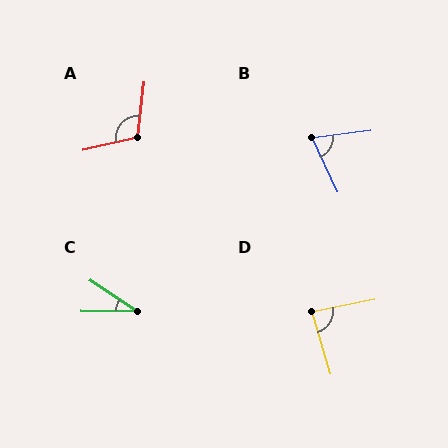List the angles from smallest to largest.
C (33°), B (73°), D (85°), A (110°).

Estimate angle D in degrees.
Approximately 85 degrees.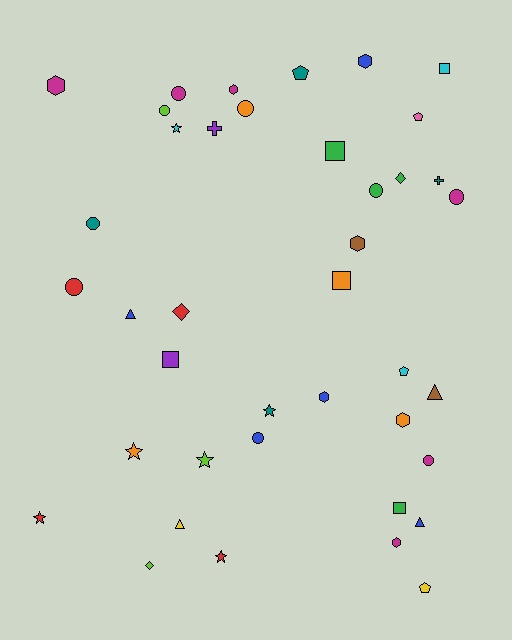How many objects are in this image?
There are 40 objects.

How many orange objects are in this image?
There are 4 orange objects.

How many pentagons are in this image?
There are 4 pentagons.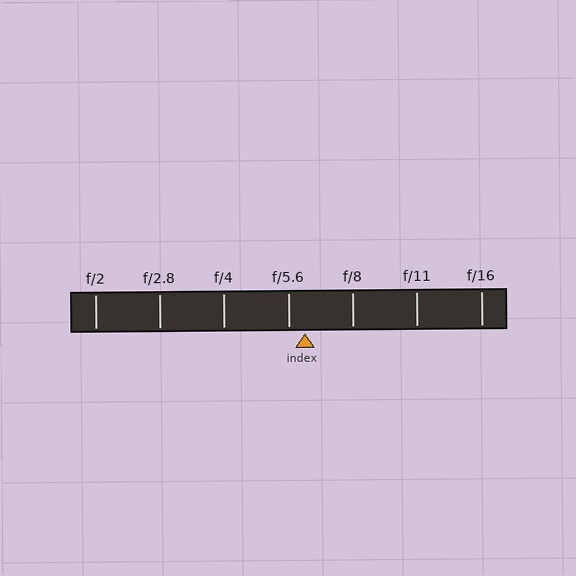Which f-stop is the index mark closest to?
The index mark is closest to f/5.6.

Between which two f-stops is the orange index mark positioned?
The index mark is between f/5.6 and f/8.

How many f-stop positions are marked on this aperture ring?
There are 7 f-stop positions marked.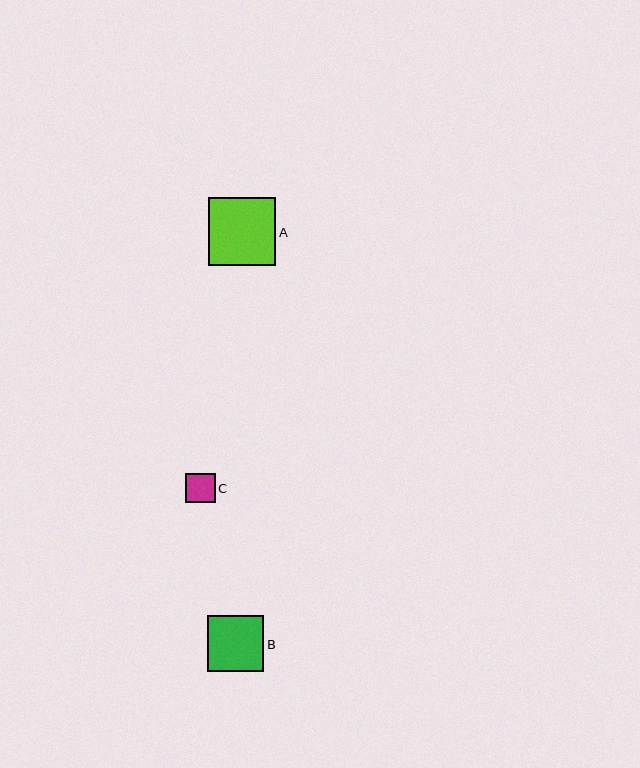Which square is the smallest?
Square C is the smallest with a size of approximately 29 pixels.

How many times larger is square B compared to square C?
Square B is approximately 1.9 times the size of square C.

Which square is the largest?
Square A is the largest with a size of approximately 68 pixels.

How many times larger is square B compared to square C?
Square B is approximately 1.9 times the size of square C.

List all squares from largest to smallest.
From largest to smallest: A, B, C.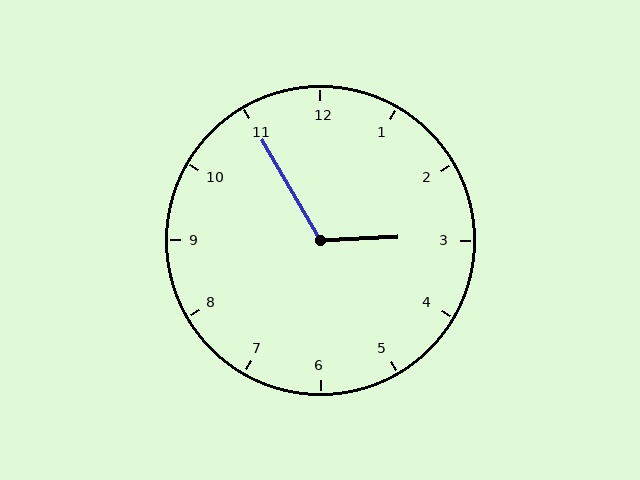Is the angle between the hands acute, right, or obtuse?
It is obtuse.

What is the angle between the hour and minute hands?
Approximately 118 degrees.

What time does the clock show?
2:55.